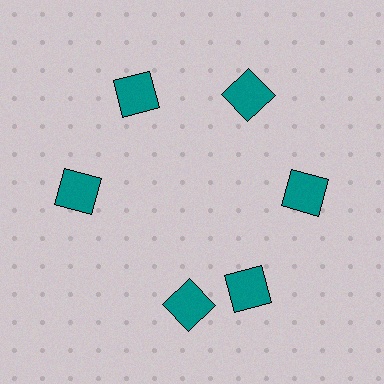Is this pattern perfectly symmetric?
No. The 6 teal squares are arranged in a ring, but one element near the 7 o'clock position is rotated out of alignment along the ring, breaking the 6-fold rotational symmetry.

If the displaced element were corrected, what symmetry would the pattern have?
It would have 6-fold rotational symmetry — the pattern would map onto itself every 60 degrees.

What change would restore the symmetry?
The symmetry would be restored by rotating it back into even spacing with its neighbors so that all 6 squares sit at equal angles and equal distance from the center.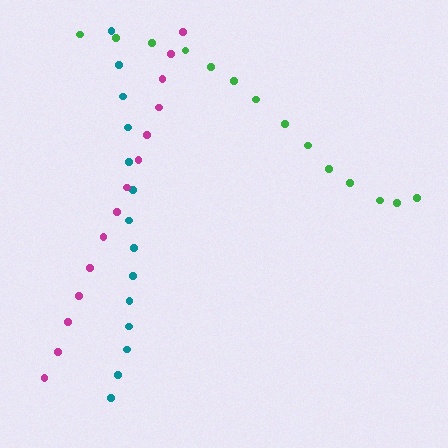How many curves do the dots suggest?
There are 3 distinct paths.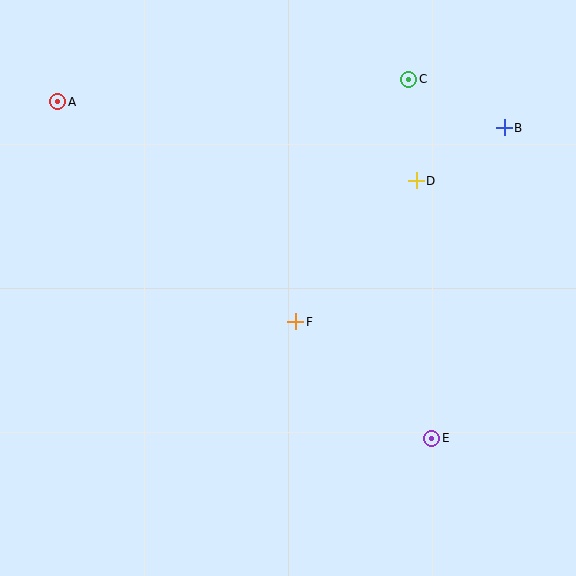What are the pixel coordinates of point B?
Point B is at (504, 128).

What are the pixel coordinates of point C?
Point C is at (409, 79).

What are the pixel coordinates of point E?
Point E is at (432, 438).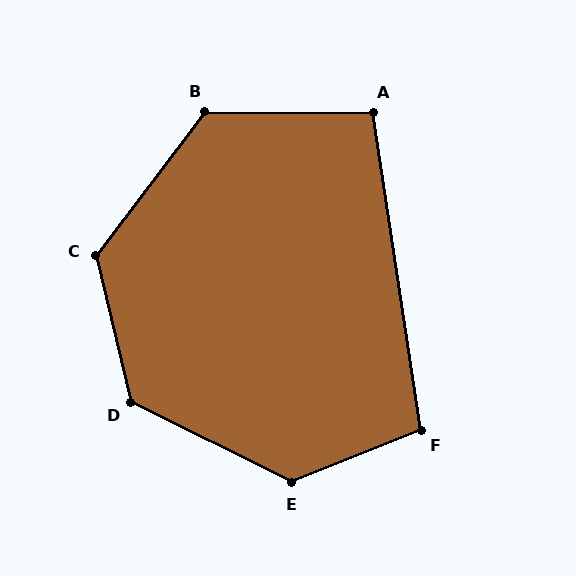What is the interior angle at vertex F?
Approximately 103 degrees (obtuse).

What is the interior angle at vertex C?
Approximately 130 degrees (obtuse).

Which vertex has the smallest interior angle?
A, at approximately 99 degrees.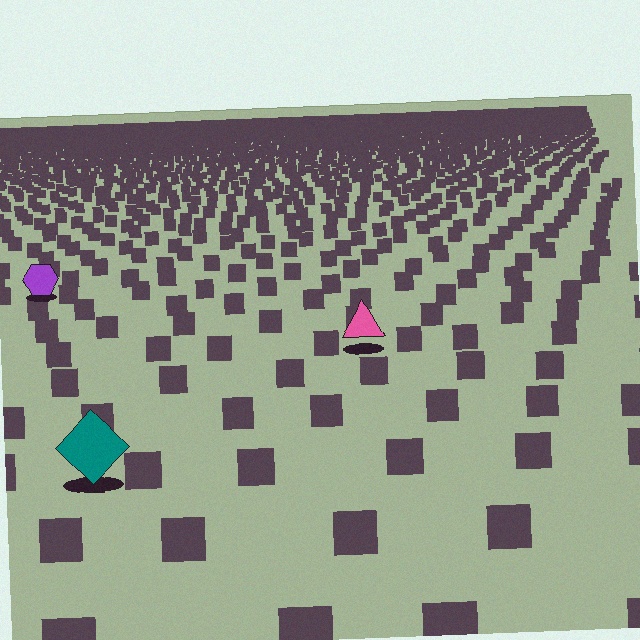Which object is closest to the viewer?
The teal diamond is closest. The texture marks near it are larger and more spread out.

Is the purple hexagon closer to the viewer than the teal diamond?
No. The teal diamond is closer — you can tell from the texture gradient: the ground texture is coarser near it.